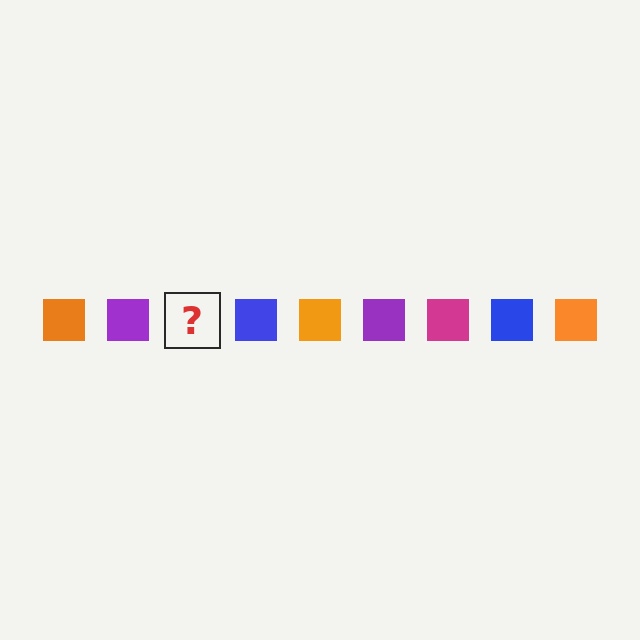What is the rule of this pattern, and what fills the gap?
The rule is that the pattern cycles through orange, purple, magenta, blue squares. The gap should be filled with a magenta square.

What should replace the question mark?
The question mark should be replaced with a magenta square.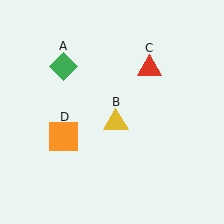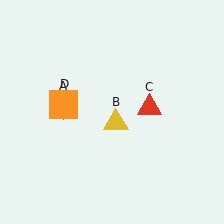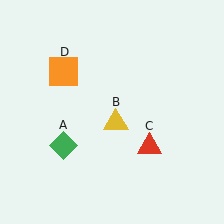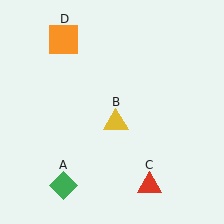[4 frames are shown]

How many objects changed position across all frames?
3 objects changed position: green diamond (object A), red triangle (object C), orange square (object D).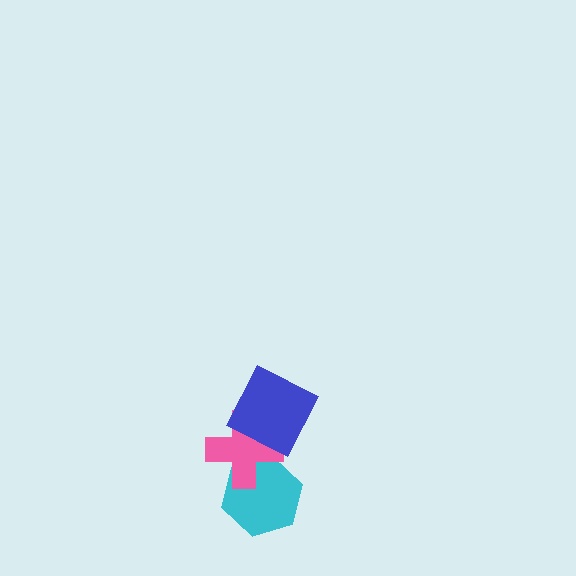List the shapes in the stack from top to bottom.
From top to bottom: the blue square, the pink cross, the cyan hexagon.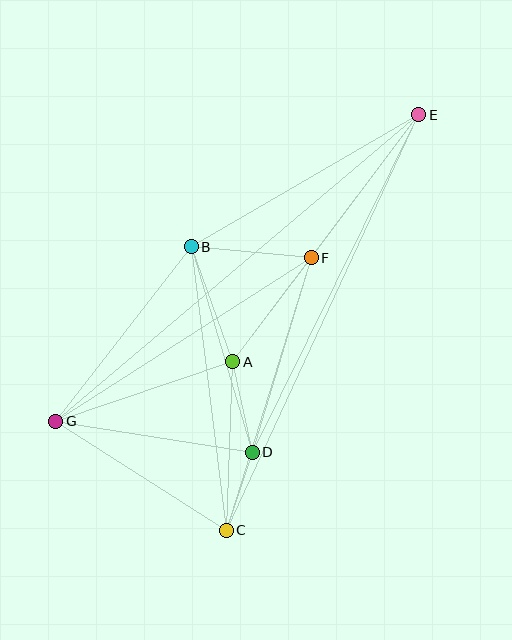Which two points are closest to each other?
Points C and D are closest to each other.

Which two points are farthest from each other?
Points E and G are farthest from each other.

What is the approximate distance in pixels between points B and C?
The distance between B and C is approximately 286 pixels.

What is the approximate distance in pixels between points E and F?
The distance between E and F is approximately 179 pixels.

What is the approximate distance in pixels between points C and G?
The distance between C and G is approximately 202 pixels.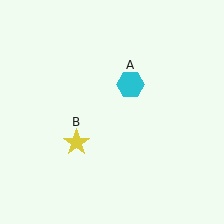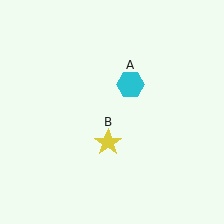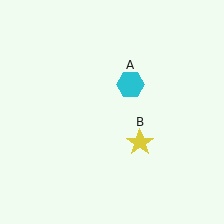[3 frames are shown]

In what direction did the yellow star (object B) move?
The yellow star (object B) moved right.